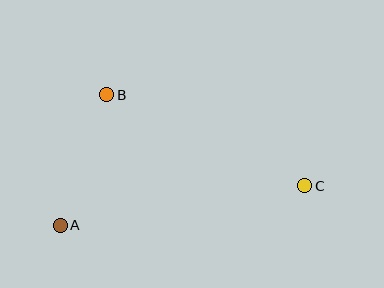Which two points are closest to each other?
Points A and B are closest to each other.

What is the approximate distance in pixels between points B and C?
The distance between B and C is approximately 218 pixels.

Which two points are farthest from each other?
Points A and C are farthest from each other.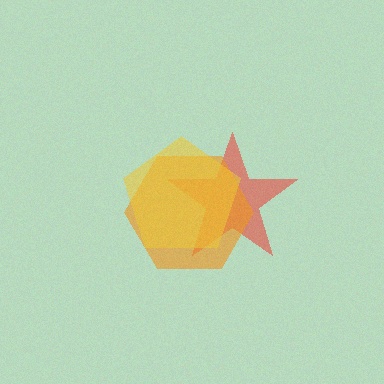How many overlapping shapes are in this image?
There are 3 overlapping shapes in the image.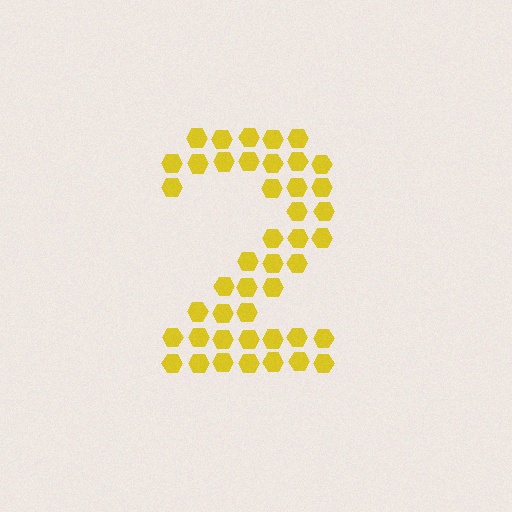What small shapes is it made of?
It is made of small hexagons.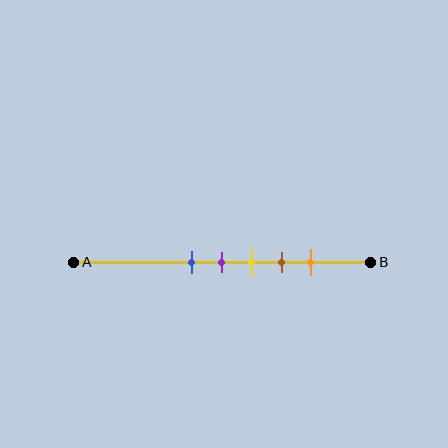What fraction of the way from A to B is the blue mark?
The blue mark is approximately 40% (0.4) of the way from A to B.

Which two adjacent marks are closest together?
The blue and purple marks are the closest adjacent pair.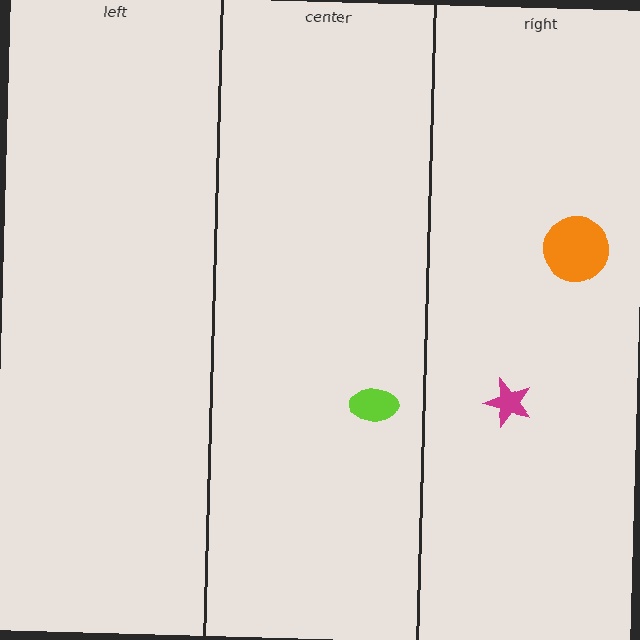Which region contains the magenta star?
The right region.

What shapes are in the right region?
The orange circle, the magenta star.